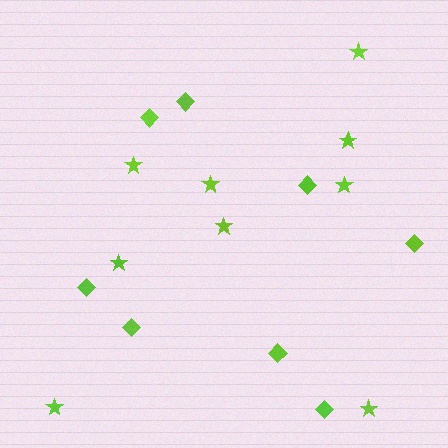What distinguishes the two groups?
There are 2 groups: one group of stars (9) and one group of diamonds (8).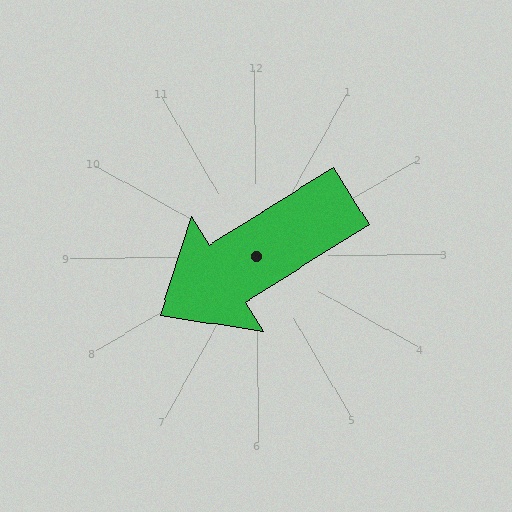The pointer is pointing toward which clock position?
Roughly 8 o'clock.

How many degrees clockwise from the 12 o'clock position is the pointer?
Approximately 239 degrees.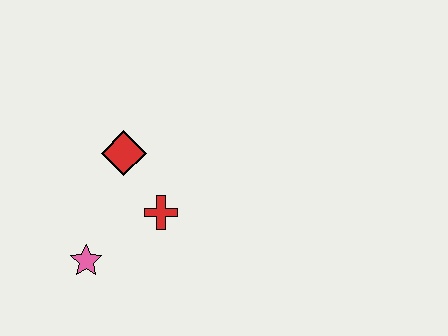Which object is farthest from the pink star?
The red diamond is farthest from the pink star.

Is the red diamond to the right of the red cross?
No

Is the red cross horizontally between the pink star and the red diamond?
No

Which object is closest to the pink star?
The red cross is closest to the pink star.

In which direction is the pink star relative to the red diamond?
The pink star is below the red diamond.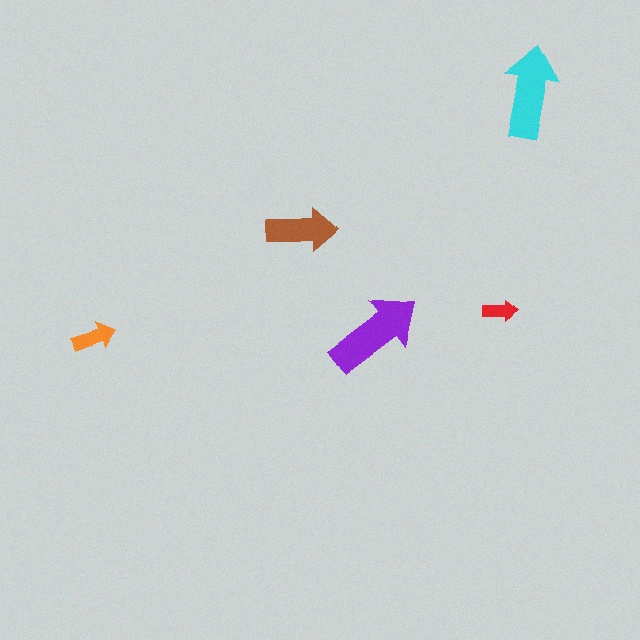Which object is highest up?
The cyan arrow is topmost.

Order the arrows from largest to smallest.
the purple one, the cyan one, the brown one, the orange one, the red one.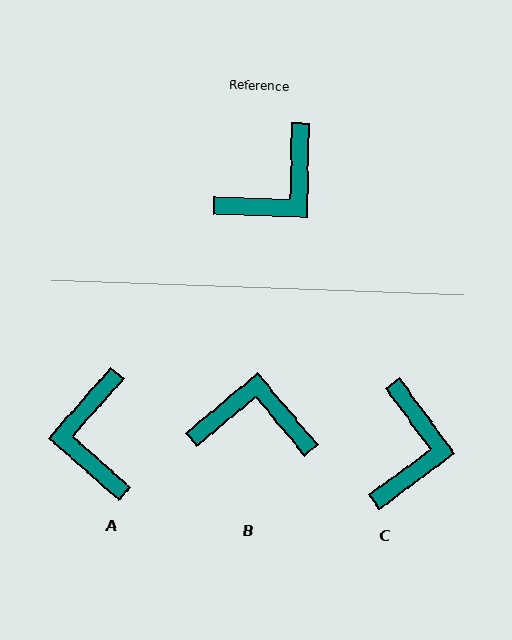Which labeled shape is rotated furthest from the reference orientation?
B, about 132 degrees away.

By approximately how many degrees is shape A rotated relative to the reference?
Approximately 130 degrees clockwise.